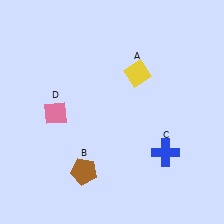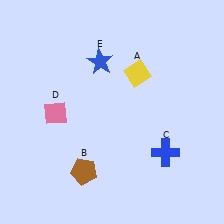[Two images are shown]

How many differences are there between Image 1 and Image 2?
There is 1 difference between the two images.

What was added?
A blue star (E) was added in Image 2.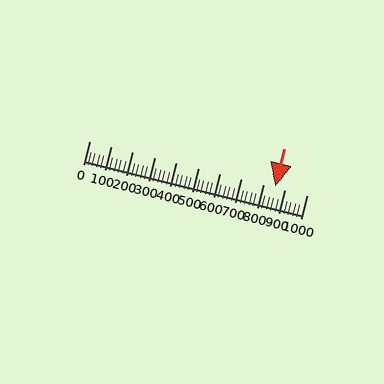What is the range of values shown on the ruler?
The ruler shows values from 0 to 1000.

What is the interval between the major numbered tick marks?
The major tick marks are spaced 100 units apart.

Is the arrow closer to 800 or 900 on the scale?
The arrow is closer to 900.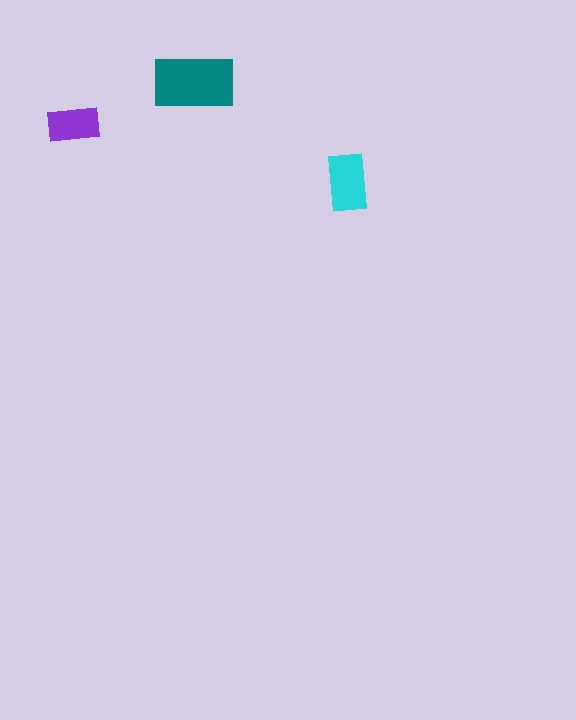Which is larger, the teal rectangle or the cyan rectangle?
The teal one.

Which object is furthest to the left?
The purple rectangle is leftmost.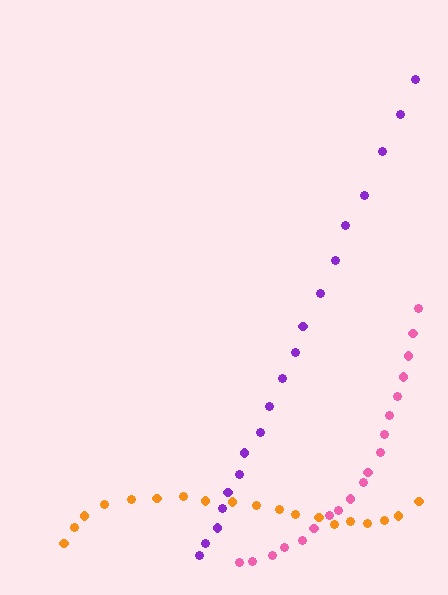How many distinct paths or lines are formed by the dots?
There are 3 distinct paths.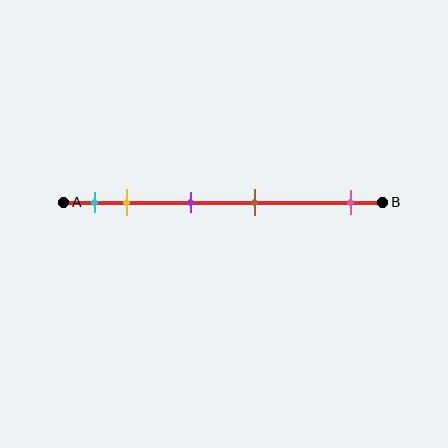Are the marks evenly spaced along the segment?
No, the marks are not evenly spaced.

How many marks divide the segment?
There are 5 marks dividing the segment.